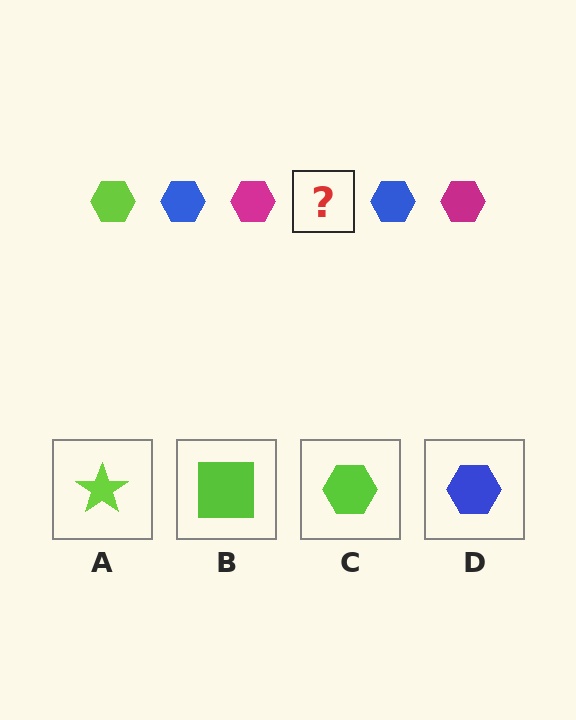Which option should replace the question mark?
Option C.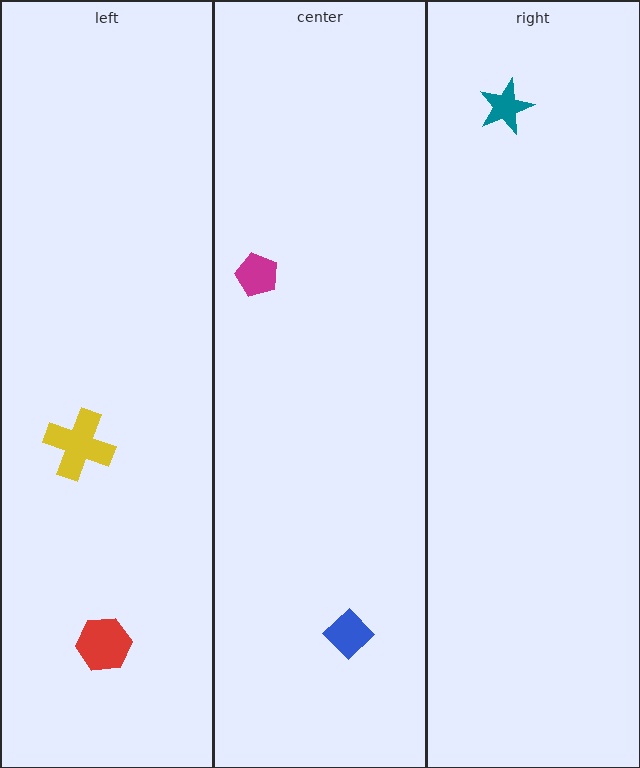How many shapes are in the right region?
1.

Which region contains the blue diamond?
The center region.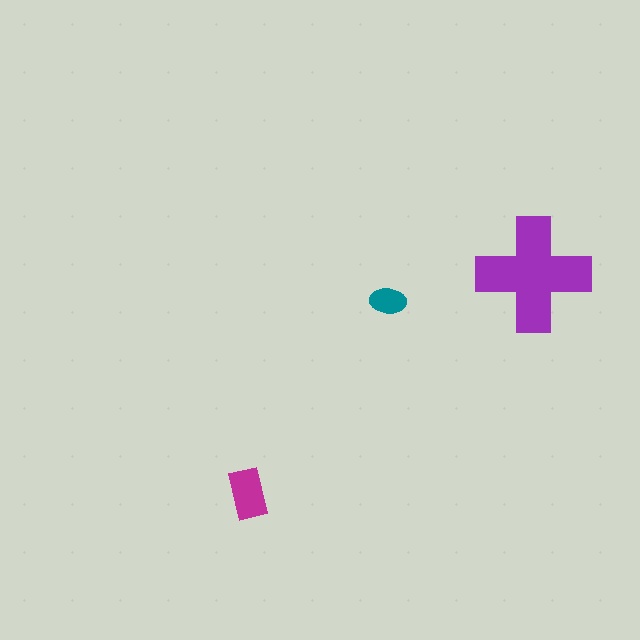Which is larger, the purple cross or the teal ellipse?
The purple cross.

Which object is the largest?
The purple cross.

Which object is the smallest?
The teal ellipse.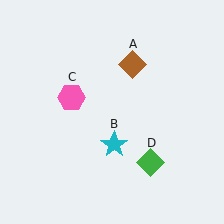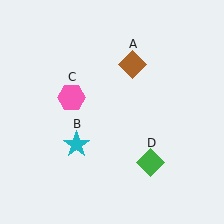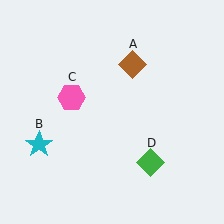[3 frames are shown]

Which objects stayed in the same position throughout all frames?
Brown diamond (object A) and pink hexagon (object C) and green diamond (object D) remained stationary.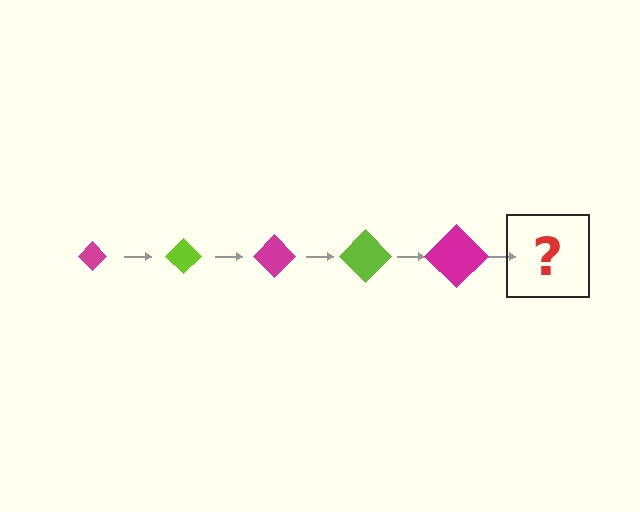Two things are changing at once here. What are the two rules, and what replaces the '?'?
The two rules are that the diamond grows larger each step and the color cycles through magenta and lime. The '?' should be a lime diamond, larger than the previous one.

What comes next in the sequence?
The next element should be a lime diamond, larger than the previous one.